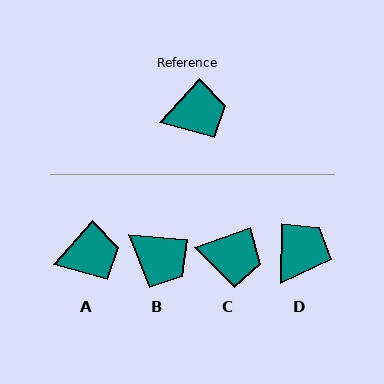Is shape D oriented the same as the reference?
No, it is off by about 40 degrees.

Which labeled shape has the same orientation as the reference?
A.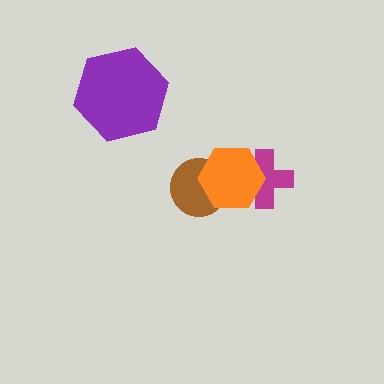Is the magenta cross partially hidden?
Yes, it is partially covered by another shape.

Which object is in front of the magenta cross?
The orange hexagon is in front of the magenta cross.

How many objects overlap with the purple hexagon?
0 objects overlap with the purple hexagon.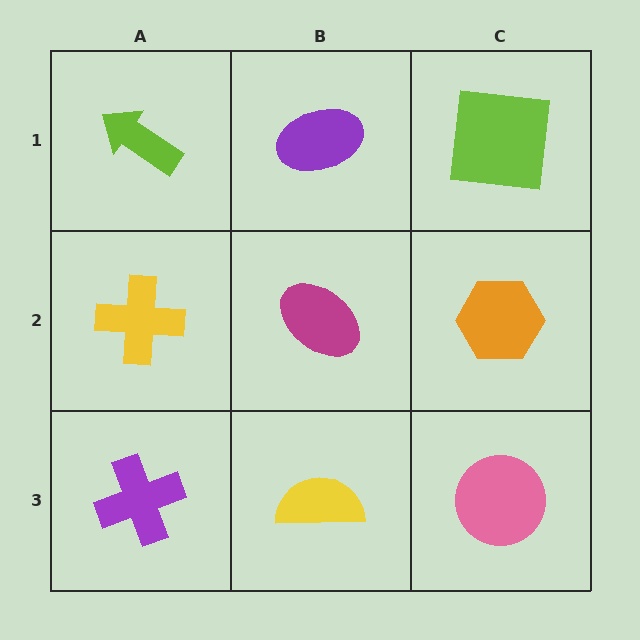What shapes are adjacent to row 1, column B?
A magenta ellipse (row 2, column B), a lime arrow (row 1, column A), a lime square (row 1, column C).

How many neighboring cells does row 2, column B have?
4.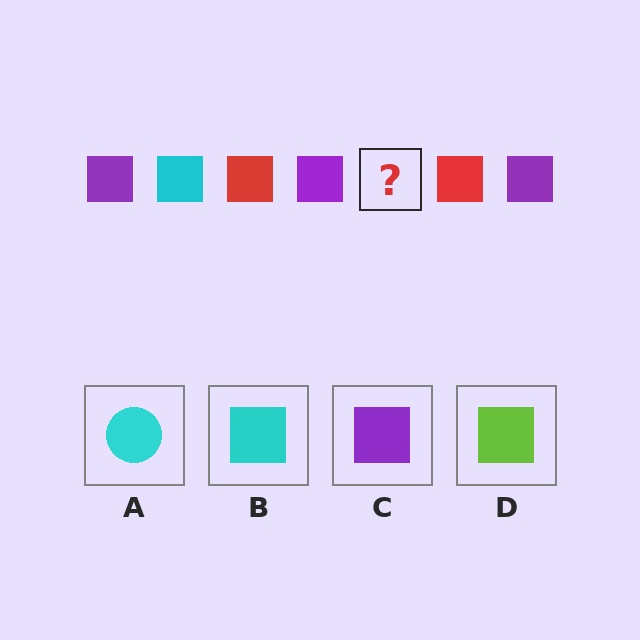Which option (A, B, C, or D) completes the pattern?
B.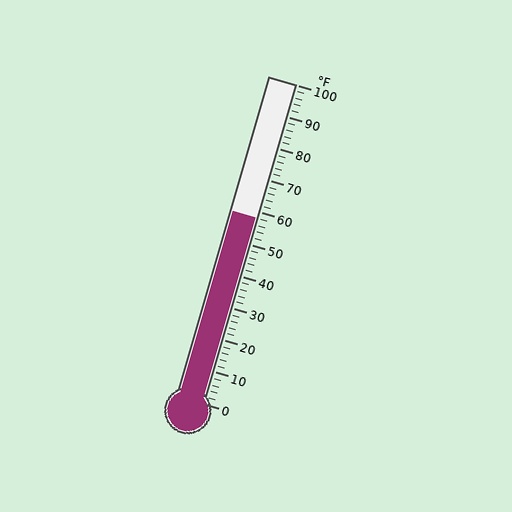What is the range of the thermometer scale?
The thermometer scale ranges from 0°F to 100°F.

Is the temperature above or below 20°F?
The temperature is above 20°F.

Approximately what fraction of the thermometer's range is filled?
The thermometer is filled to approximately 60% of its range.